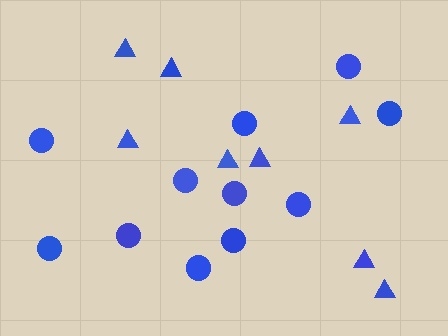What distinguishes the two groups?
There are 2 groups: one group of circles (11) and one group of triangles (8).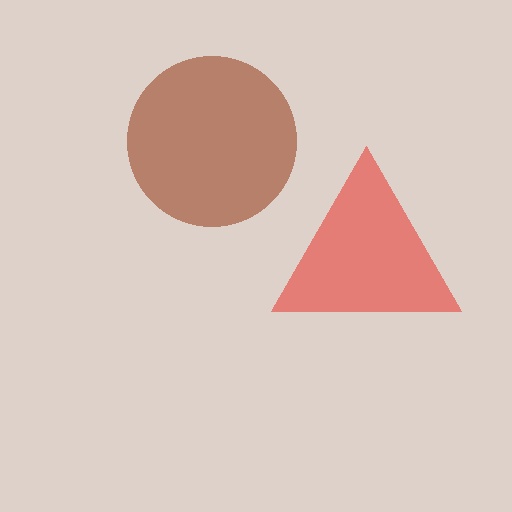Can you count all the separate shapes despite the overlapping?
Yes, there are 2 separate shapes.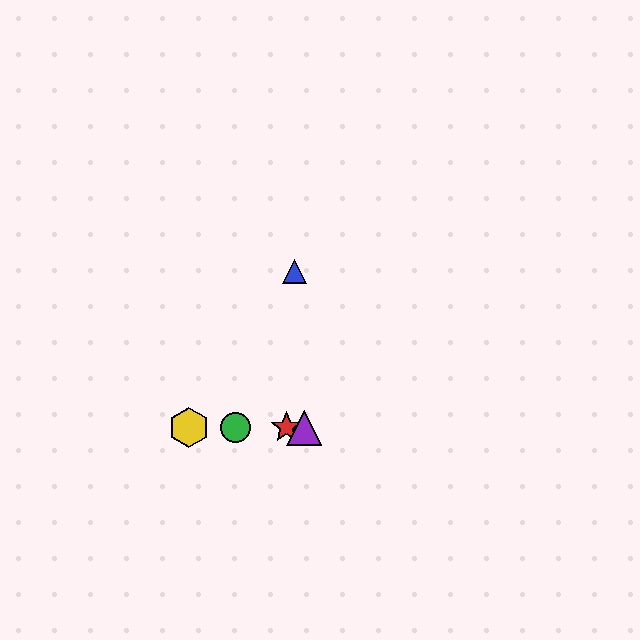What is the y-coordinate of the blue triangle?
The blue triangle is at y≈271.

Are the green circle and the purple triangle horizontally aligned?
Yes, both are at y≈428.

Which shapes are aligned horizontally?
The red star, the green circle, the yellow hexagon, the purple triangle are aligned horizontally.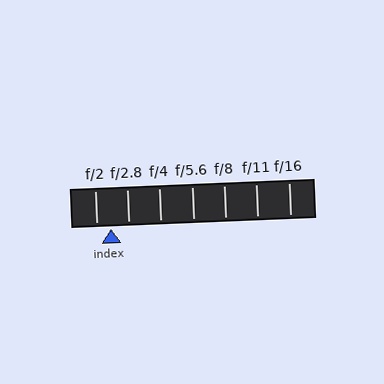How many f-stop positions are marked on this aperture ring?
There are 7 f-stop positions marked.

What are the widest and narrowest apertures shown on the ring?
The widest aperture shown is f/2 and the narrowest is f/16.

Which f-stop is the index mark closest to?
The index mark is closest to f/2.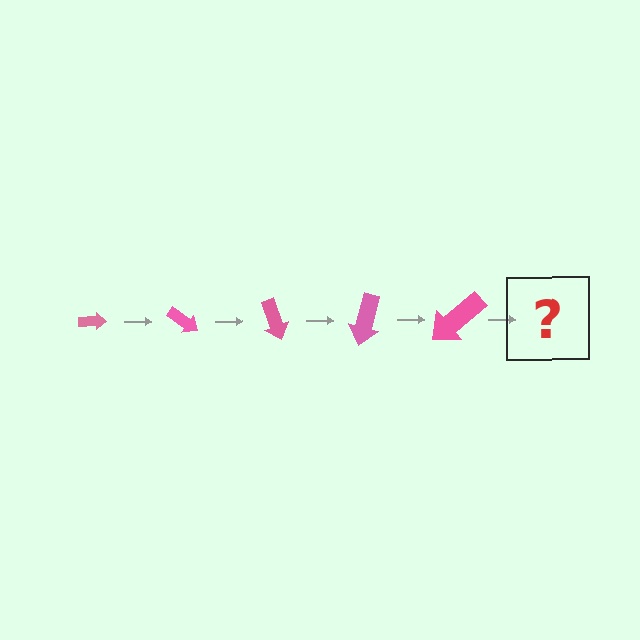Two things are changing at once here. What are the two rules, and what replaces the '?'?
The two rules are that the arrow grows larger each step and it rotates 35 degrees each step. The '?' should be an arrow, larger than the previous one and rotated 175 degrees from the start.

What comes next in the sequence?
The next element should be an arrow, larger than the previous one and rotated 175 degrees from the start.